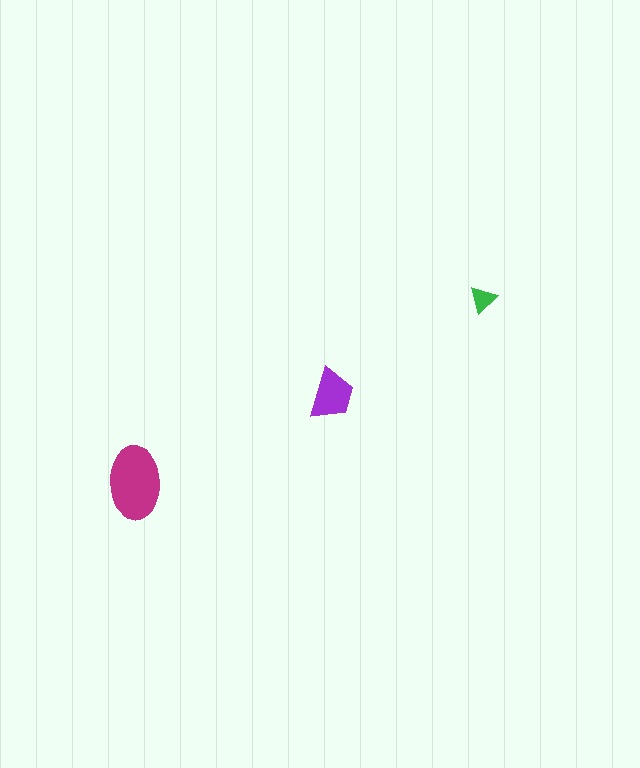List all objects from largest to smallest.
The magenta ellipse, the purple trapezoid, the green triangle.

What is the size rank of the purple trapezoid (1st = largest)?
2nd.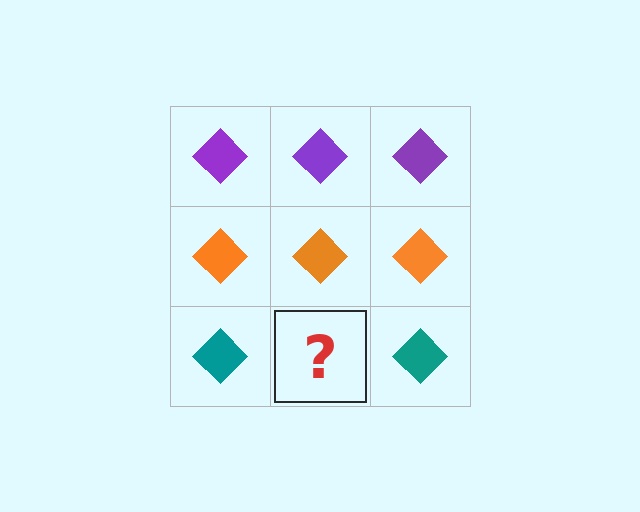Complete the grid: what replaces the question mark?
The question mark should be replaced with a teal diamond.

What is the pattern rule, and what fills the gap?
The rule is that each row has a consistent color. The gap should be filled with a teal diamond.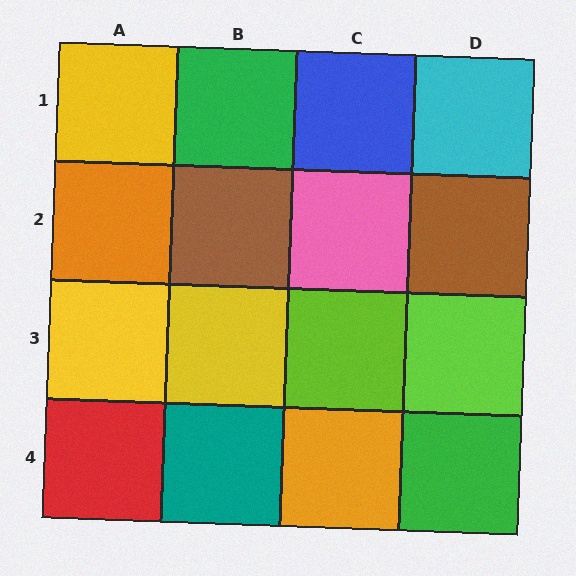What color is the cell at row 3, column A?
Yellow.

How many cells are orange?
2 cells are orange.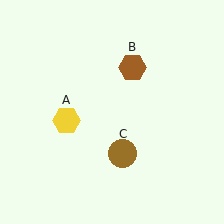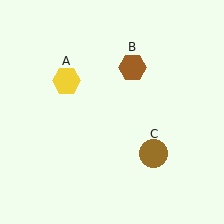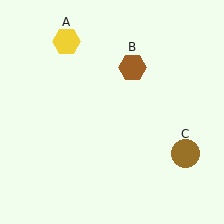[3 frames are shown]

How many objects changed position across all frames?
2 objects changed position: yellow hexagon (object A), brown circle (object C).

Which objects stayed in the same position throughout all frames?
Brown hexagon (object B) remained stationary.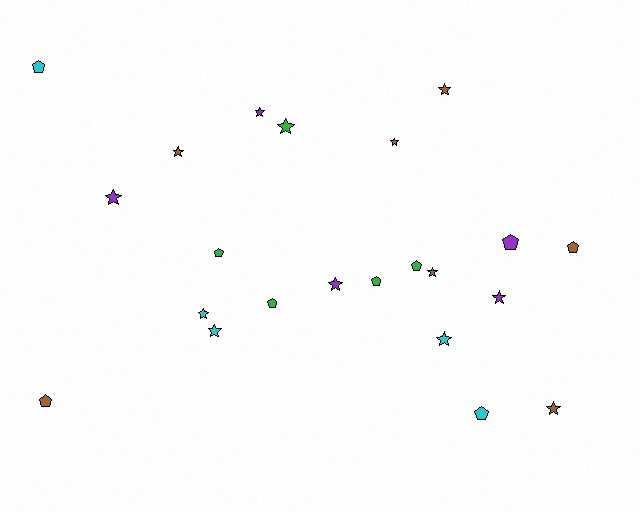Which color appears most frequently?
Brown, with 7 objects.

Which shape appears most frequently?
Star, with 13 objects.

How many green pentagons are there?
There are 4 green pentagons.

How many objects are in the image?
There are 22 objects.